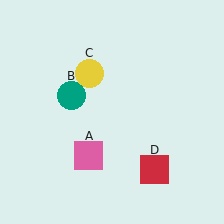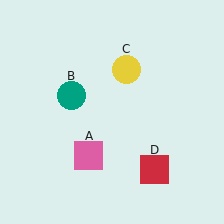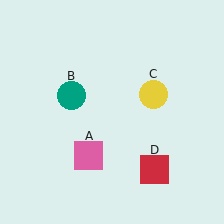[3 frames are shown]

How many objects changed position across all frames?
1 object changed position: yellow circle (object C).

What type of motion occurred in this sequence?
The yellow circle (object C) rotated clockwise around the center of the scene.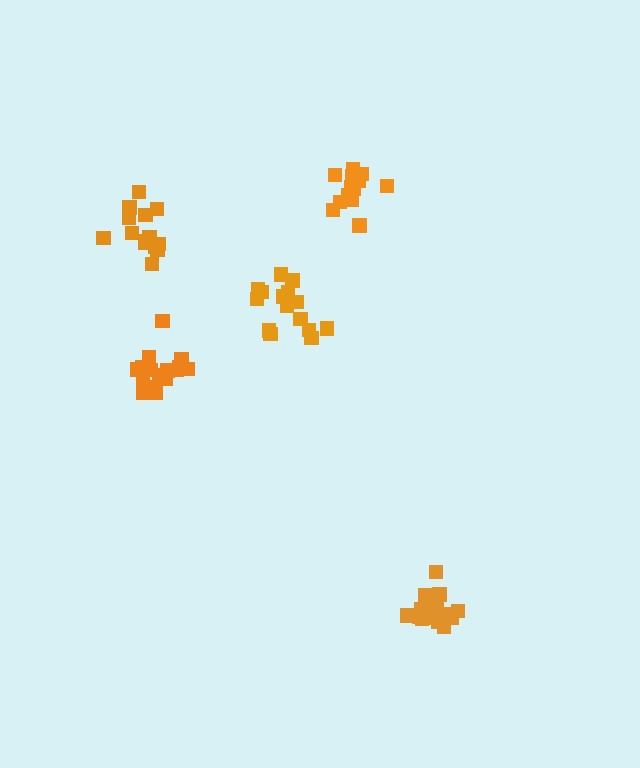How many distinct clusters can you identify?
There are 5 distinct clusters.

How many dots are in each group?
Group 1: 14 dots, Group 2: 16 dots, Group 3: 15 dots, Group 4: 16 dots, Group 5: 14 dots (75 total).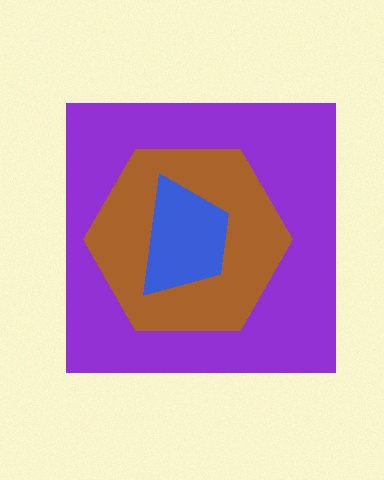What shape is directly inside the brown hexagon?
The blue trapezoid.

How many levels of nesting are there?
3.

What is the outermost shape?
The purple square.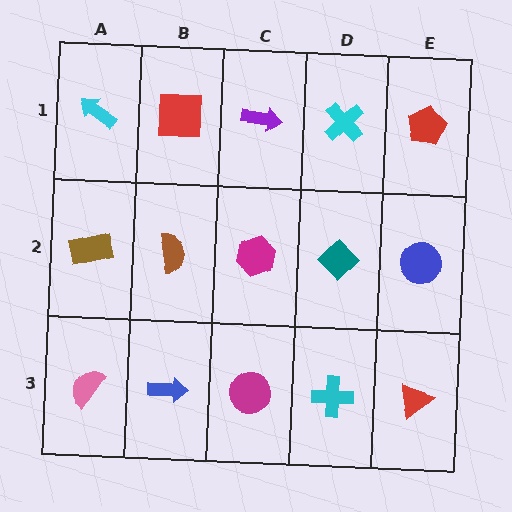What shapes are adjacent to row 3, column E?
A blue circle (row 2, column E), a cyan cross (row 3, column D).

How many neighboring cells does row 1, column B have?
3.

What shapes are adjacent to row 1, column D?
A teal diamond (row 2, column D), a purple arrow (row 1, column C), a red pentagon (row 1, column E).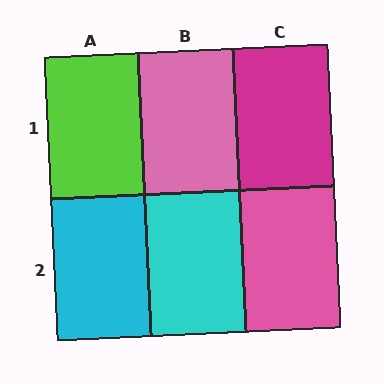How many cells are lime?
1 cell is lime.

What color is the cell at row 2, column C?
Pink.